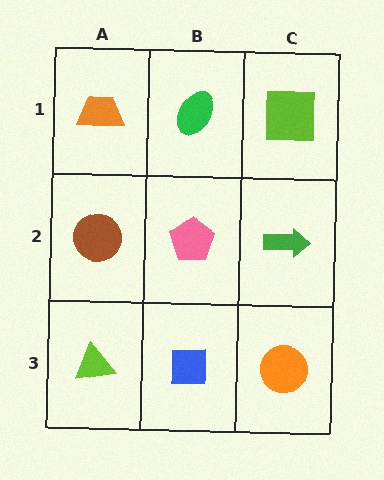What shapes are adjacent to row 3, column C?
A green arrow (row 2, column C), a blue square (row 3, column B).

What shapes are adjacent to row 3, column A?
A brown circle (row 2, column A), a blue square (row 3, column B).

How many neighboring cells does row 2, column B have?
4.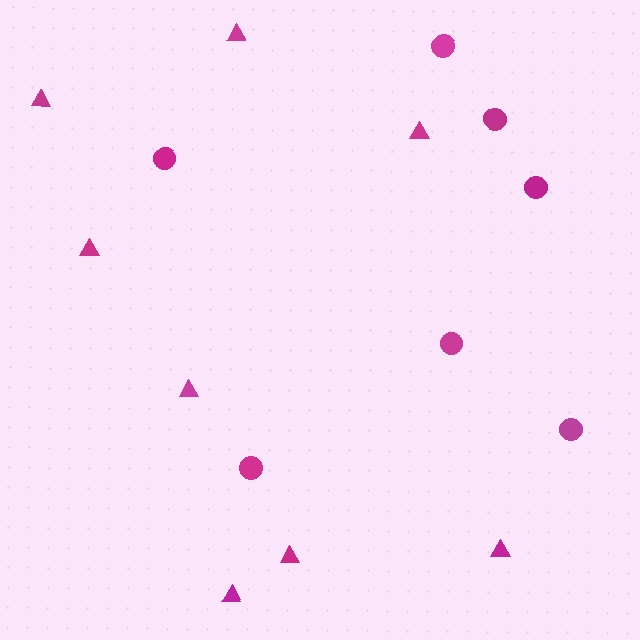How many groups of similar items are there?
There are 2 groups: one group of circles (7) and one group of triangles (8).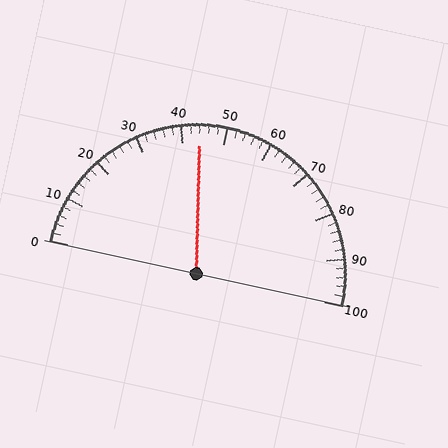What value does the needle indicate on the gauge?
The needle indicates approximately 44.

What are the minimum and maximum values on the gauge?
The gauge ranges from 0 to 100.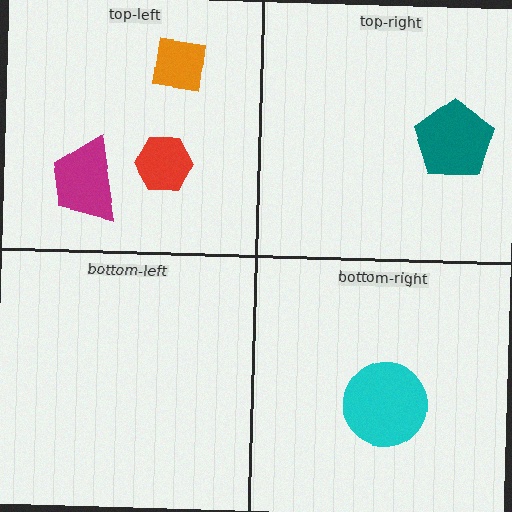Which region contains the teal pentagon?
The top-right region.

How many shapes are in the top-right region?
1.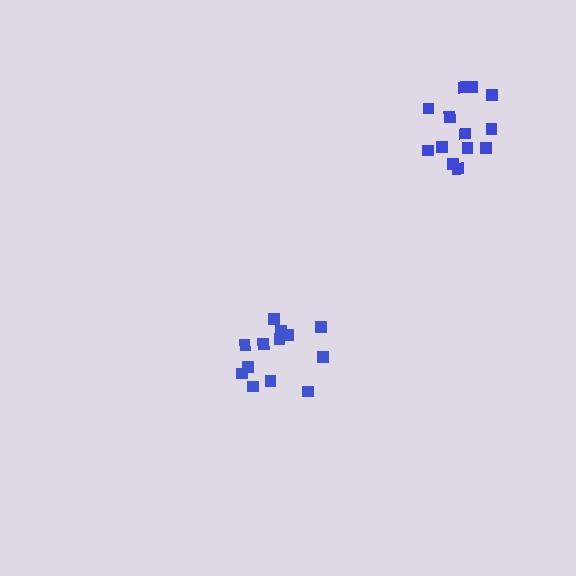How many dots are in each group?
Group 1: 13 dots, Group 2: 13 dots (26 total).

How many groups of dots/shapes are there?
There are 2 groups.